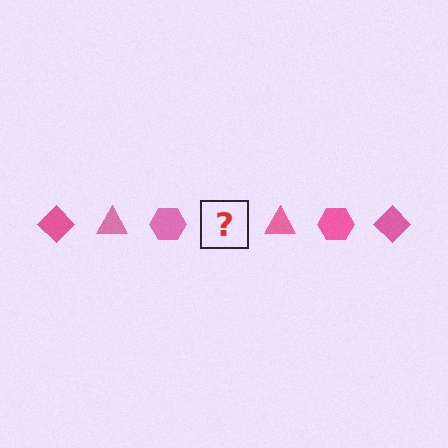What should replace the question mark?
The question mark should be replaced with a pink diamond.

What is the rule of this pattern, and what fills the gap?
The rule is that the pattern cycles through diamond, triangle, hexagon shapes in pink. The gap should be filled with a pink diamond.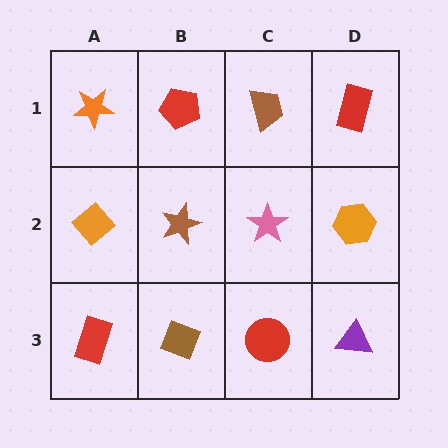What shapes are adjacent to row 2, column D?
A red rectangle (row 1, column D), a purple triangle (row 3, column D), a pink star (row 2, column C).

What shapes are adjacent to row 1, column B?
A brown star (row 2, column B), an orange star (row 1, column A), a brown trapezoid (row 1, column C).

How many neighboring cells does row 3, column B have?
3.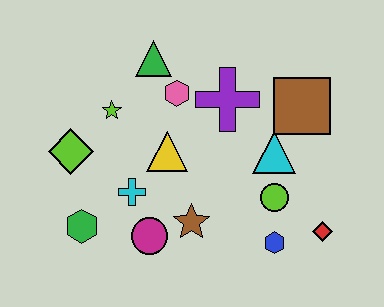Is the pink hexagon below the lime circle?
No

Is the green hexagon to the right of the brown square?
No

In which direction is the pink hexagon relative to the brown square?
The pink hexagon is to the left of the brown square.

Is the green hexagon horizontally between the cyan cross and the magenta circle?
No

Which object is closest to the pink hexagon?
The green triangle is closest to the pink hexagon.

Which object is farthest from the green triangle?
The red diamond is farthest from the green triangle.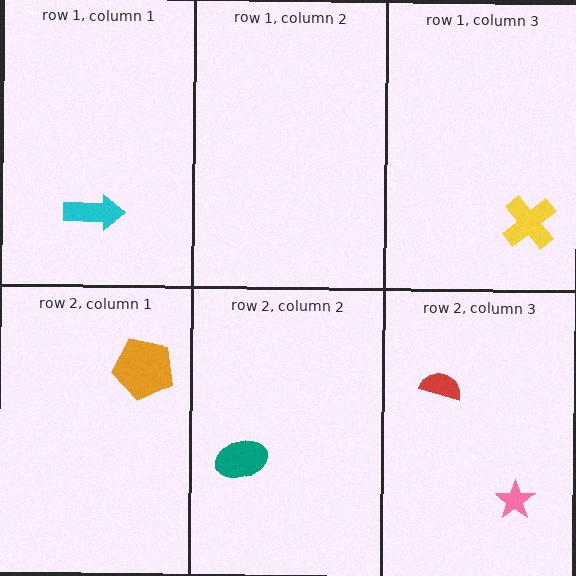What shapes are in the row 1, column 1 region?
The cyan arrow.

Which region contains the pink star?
The row 2, column 3 region.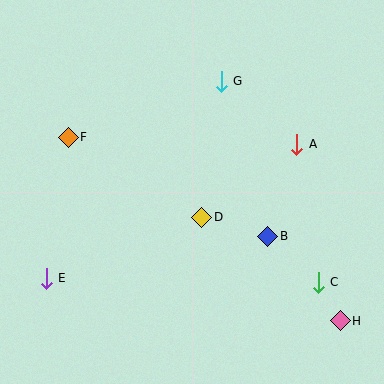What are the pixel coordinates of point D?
Point D is at (202, 217).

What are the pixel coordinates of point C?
Point C is at (318, 282).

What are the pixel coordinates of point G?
Point G is at (221, 81).